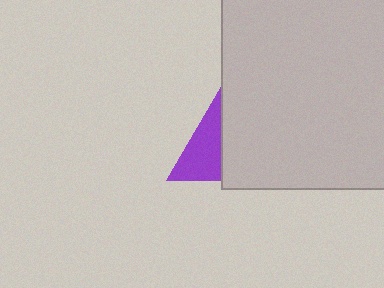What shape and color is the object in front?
The object in front is a light gray square.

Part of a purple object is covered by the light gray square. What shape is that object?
It is a triangle.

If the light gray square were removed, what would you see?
You would see the complete purple triangle.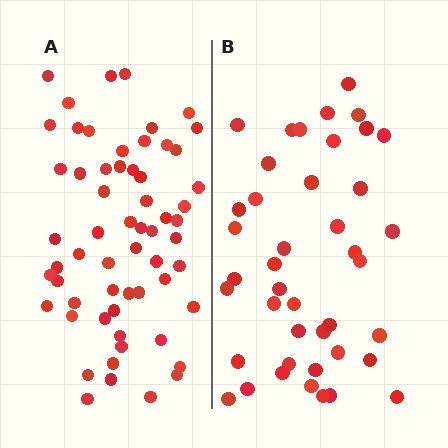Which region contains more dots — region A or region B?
Region A (the left region) has more dots.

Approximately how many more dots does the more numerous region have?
Region A has approximately 20 more dots than region B.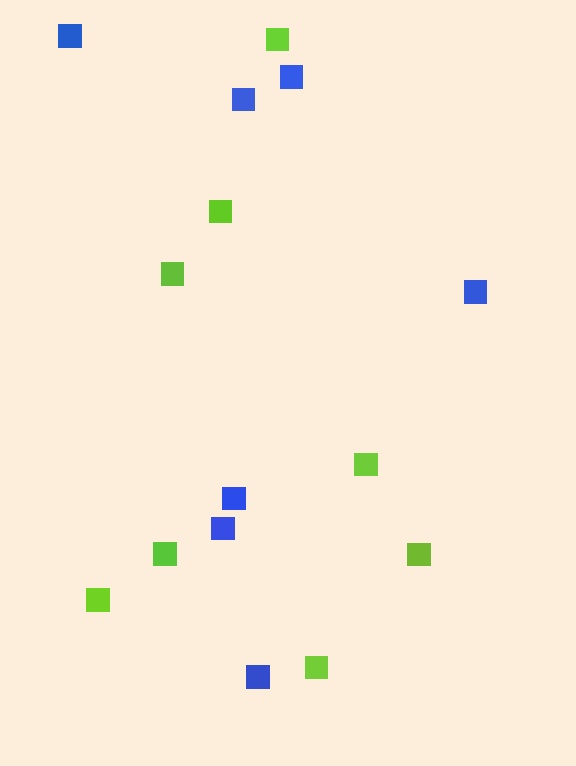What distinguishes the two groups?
There are 2 groups: one group of blue squares (7) and one group of lime squares (8).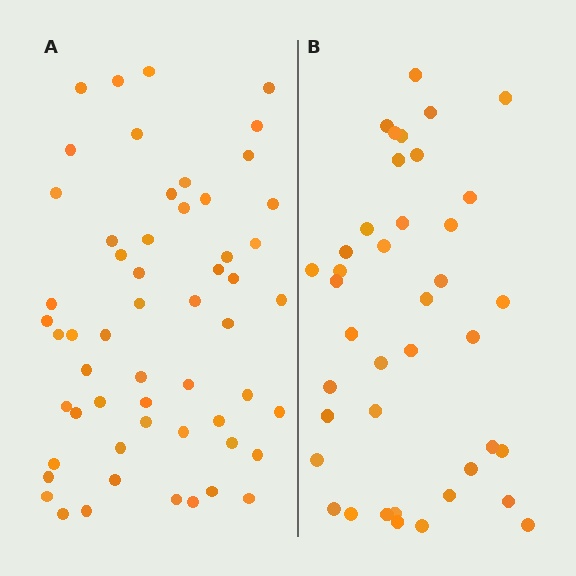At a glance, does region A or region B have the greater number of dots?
Region A (the left region) has more dots.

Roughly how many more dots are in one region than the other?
Region A has approximately 15 more dots than region B.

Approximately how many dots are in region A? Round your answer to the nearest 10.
About 60 dots. (The exact count is 56, which rounds to 60.)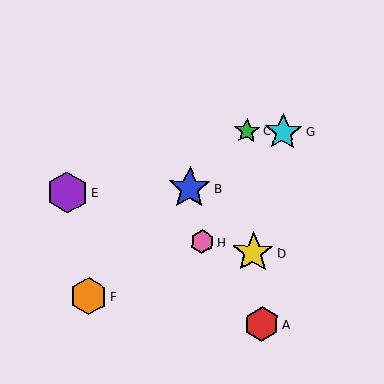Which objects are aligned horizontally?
Objects C, G are aligned horizontally.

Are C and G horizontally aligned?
Yes, both are at y≈131.